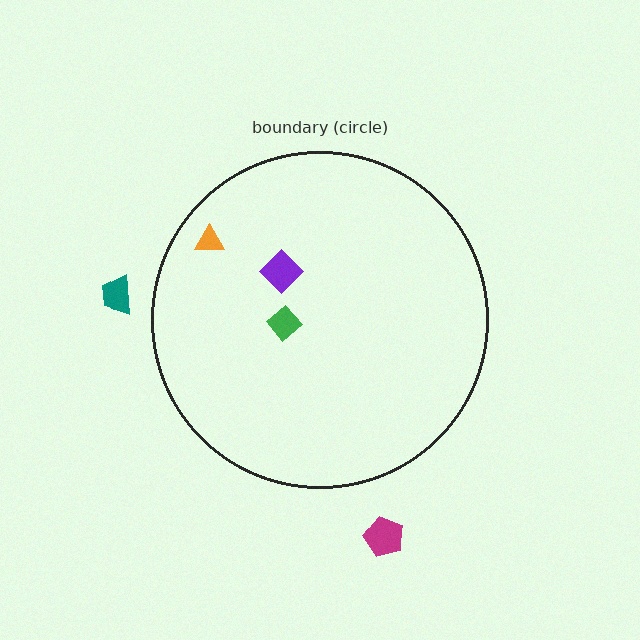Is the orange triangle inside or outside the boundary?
Inside.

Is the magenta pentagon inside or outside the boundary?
Outside.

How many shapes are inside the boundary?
3 inside, 2 outside.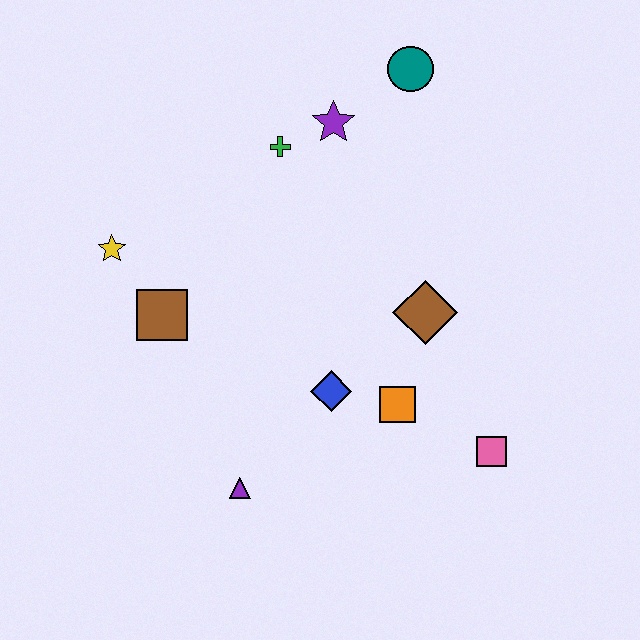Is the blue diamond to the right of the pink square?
No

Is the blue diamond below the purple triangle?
No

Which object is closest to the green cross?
The purple star is closest to the green cross.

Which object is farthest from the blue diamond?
The teal circle is farthest from the blue diamond.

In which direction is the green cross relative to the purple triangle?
The green cross is above the purple triangle.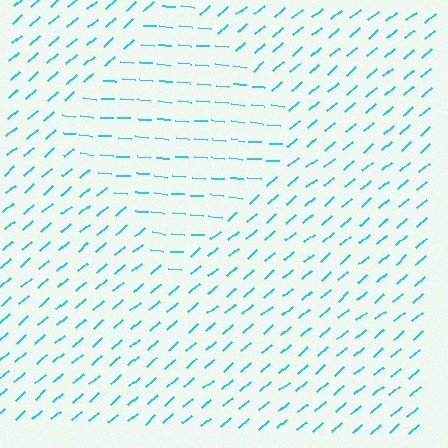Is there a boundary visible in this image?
Yes, there is a texture boundary formed by a change in line orientation.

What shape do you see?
I see a diamond.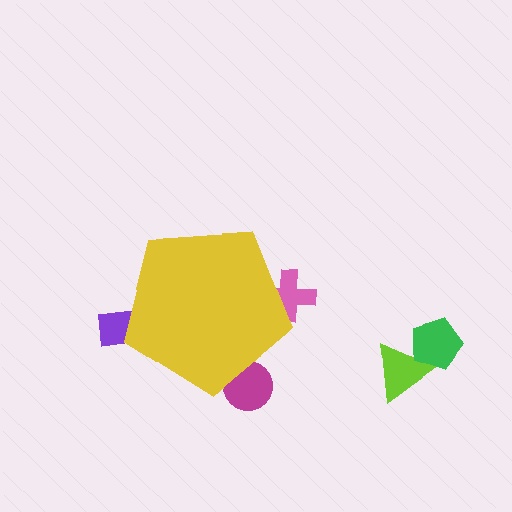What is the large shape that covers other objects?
A yellow pentagon.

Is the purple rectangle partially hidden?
Yes, the purple rectangle is partially hidden behind the yellow pentagon.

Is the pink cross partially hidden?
Yes, the pink cross is partially hidden behind the yellow pentagon.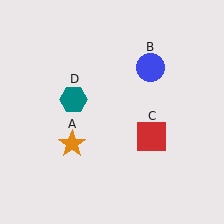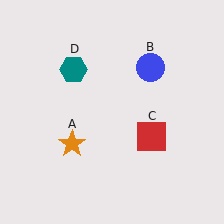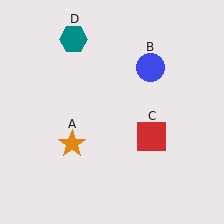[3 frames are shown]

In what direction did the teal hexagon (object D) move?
The teal hexagon (object D) moved up.